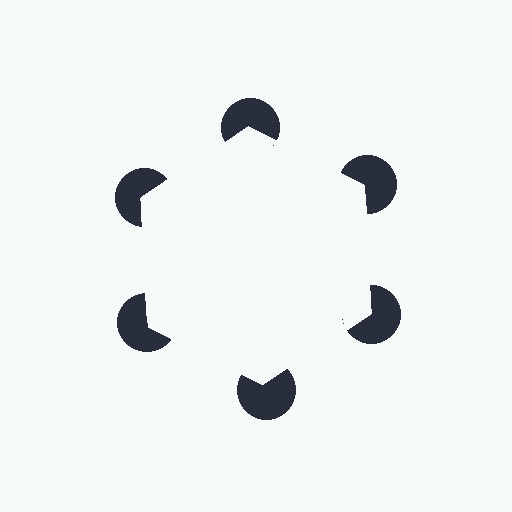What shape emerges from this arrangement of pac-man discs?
An illusory hexagon — its edges are inferred from the aligned wedge cuts in the pac-man discs, not physically drawn.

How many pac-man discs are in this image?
There are 6 — one at each vertex of the illusory hexagon.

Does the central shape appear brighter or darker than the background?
It typically appears slightly brighter than the background, even though no actual brightness change is drawn.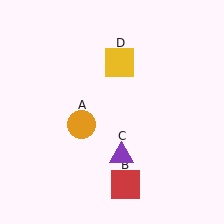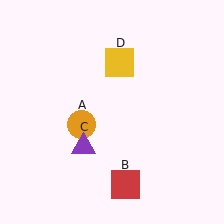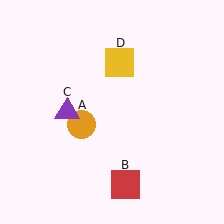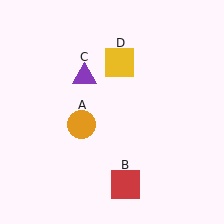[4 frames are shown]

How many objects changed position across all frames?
1 object changed position: purple triangle (object C).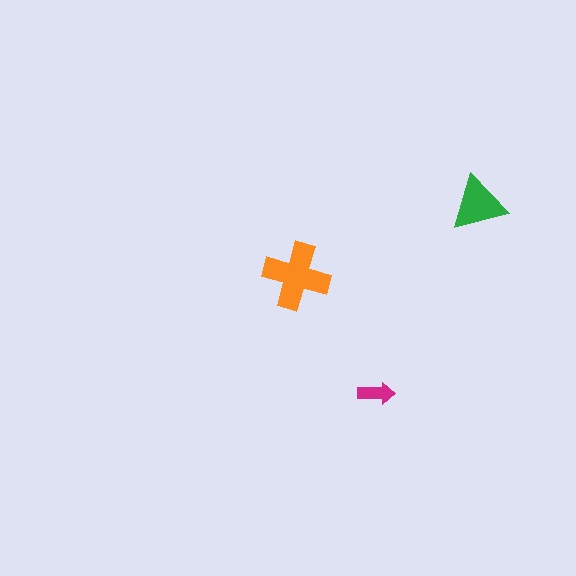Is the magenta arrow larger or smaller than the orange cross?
Smaller.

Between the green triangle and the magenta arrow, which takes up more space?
The green triangle.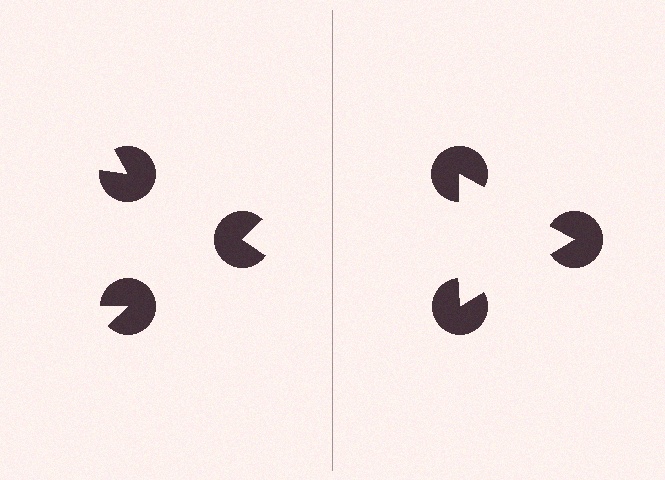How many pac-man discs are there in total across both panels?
6 — 3 on each side.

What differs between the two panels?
The pac-man discs are positioned identically on both sides; only the wedge orientations differ. On the right they align to a triangle; on the left they are misaligned.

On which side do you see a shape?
An illusory triangle appears on the right side. On the left side the wedge cuts are rotated, so no coherent shape forms.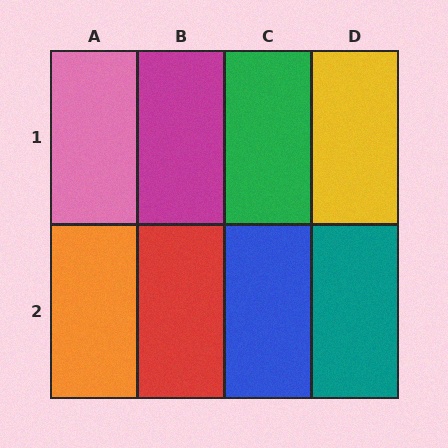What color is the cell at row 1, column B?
Magenta.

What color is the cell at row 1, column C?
Green.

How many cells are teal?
1 cell is teal.